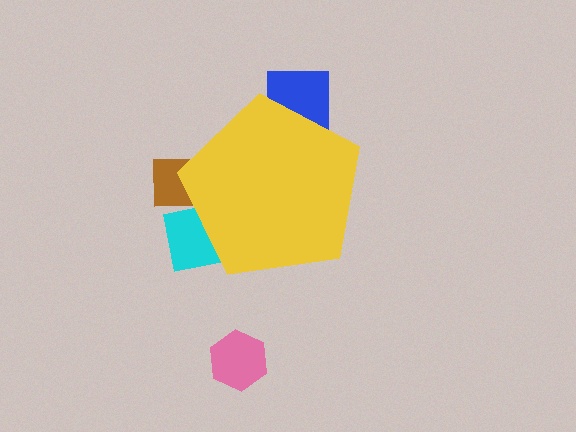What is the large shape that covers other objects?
A yellow pentagon.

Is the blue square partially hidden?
Yes, the blue square is partially hidden behind the yellow pentagon.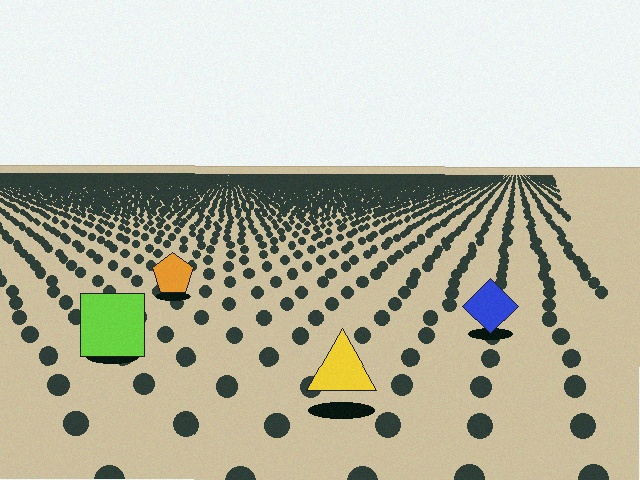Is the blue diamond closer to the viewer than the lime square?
No. The lime square is closer — you can tell from the texture gradient: the ground texture is coarser near it.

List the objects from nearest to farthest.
From nearest to farthest: the yellow triangle, the lime square, the blue diamond, the orange pentagon.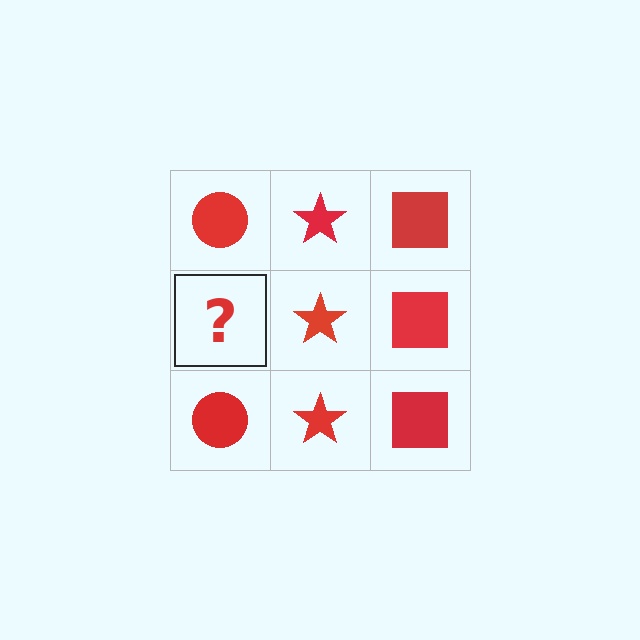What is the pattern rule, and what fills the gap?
The rule is that each column has a consistent shape. The gap should be filled with a red circle.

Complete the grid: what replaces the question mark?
The question mark should be replaced with a red circle.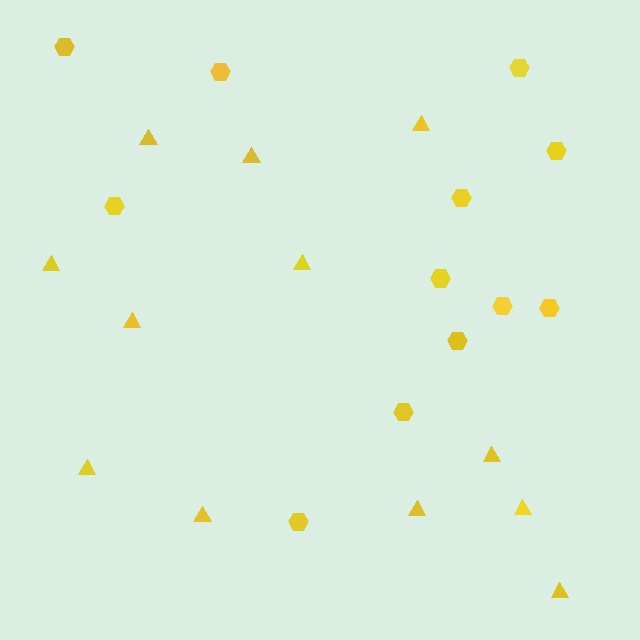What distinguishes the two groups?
There are 2 groups: one group of hexagons (12) and one group of triangles (12).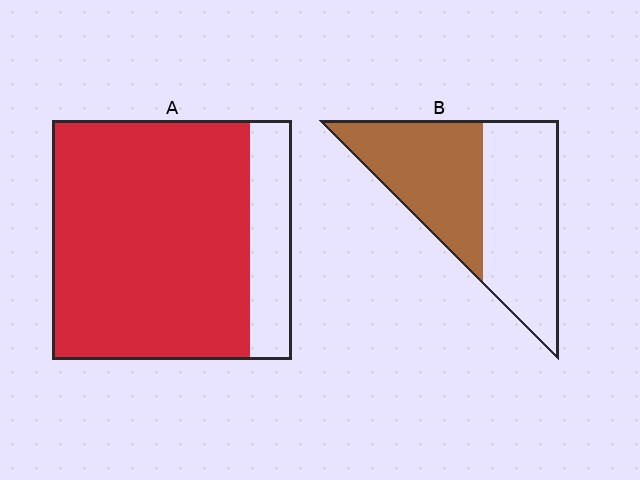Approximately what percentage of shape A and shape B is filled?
A is approximately 80% and B is approximately 45%.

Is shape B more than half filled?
Roughly half.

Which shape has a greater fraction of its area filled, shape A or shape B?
Shape A.